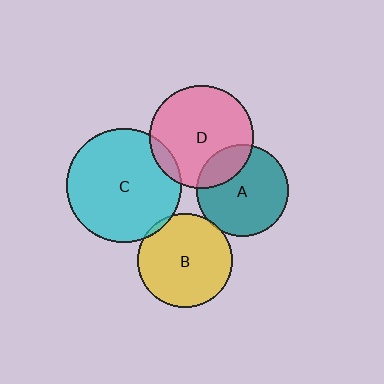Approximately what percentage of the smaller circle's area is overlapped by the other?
Approximately 5%.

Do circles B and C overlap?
Yes.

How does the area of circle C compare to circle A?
Approximately 1.6 times.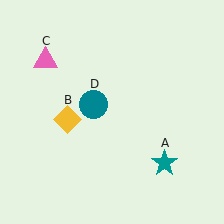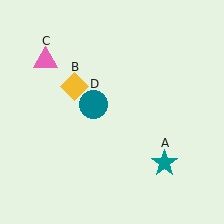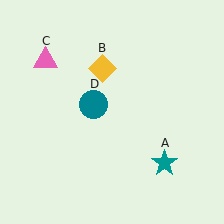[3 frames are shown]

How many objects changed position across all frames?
1 object changed position: yellow diamond (object B).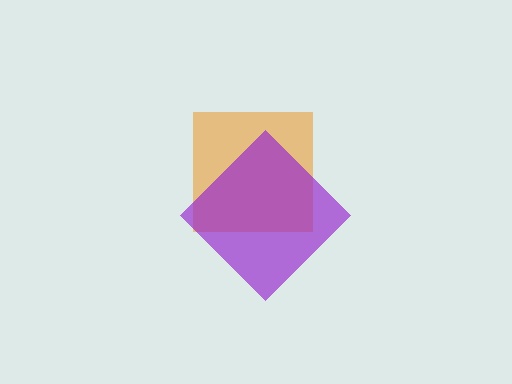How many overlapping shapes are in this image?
There are 2 overlapping shapes in the image.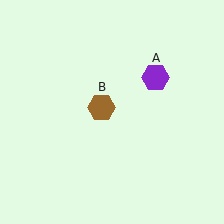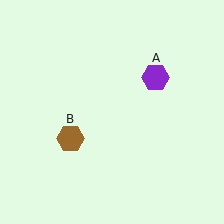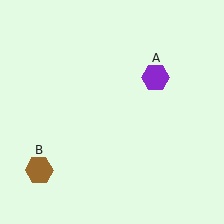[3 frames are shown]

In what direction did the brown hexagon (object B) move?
The brown hexagon (object B) moved down and to the left.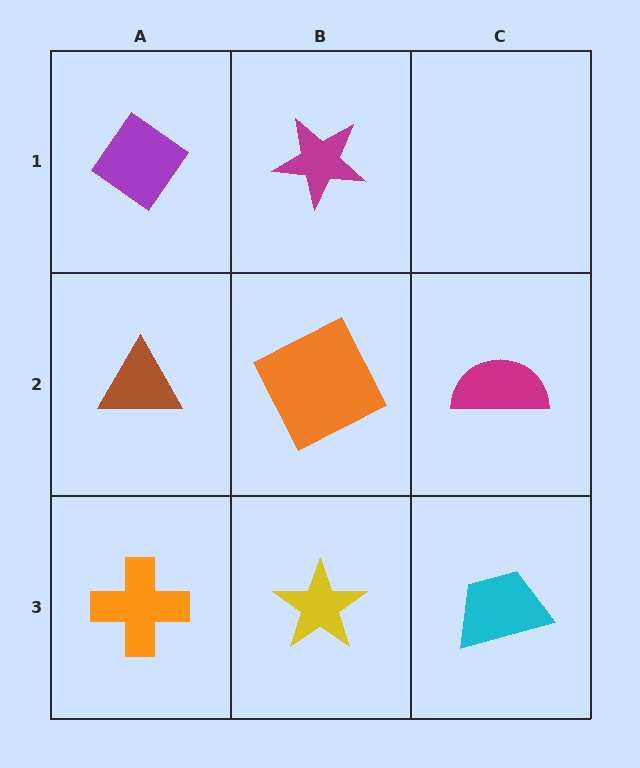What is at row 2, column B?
An orange square.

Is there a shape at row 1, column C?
No, that cell is empty.